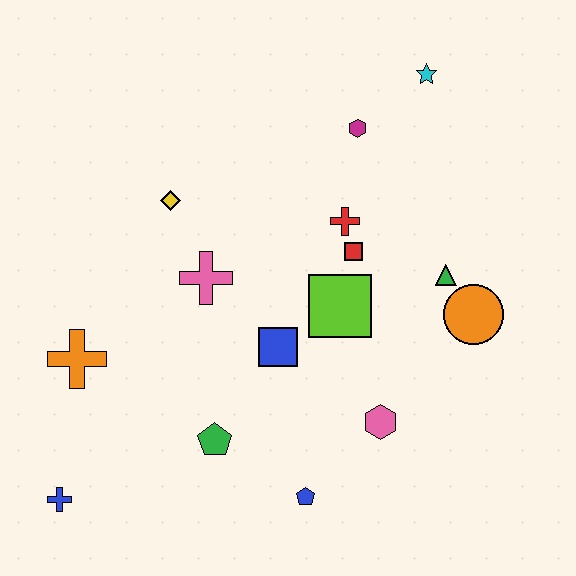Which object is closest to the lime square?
The red square is closest to the lime square.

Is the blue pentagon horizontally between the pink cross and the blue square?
No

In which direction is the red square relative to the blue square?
The red square is above the blue square.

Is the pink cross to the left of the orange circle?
Yes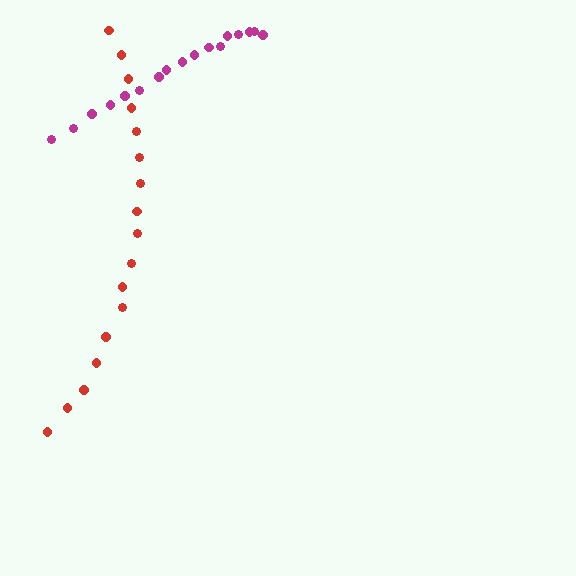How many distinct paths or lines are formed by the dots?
There are 2 distinct paths.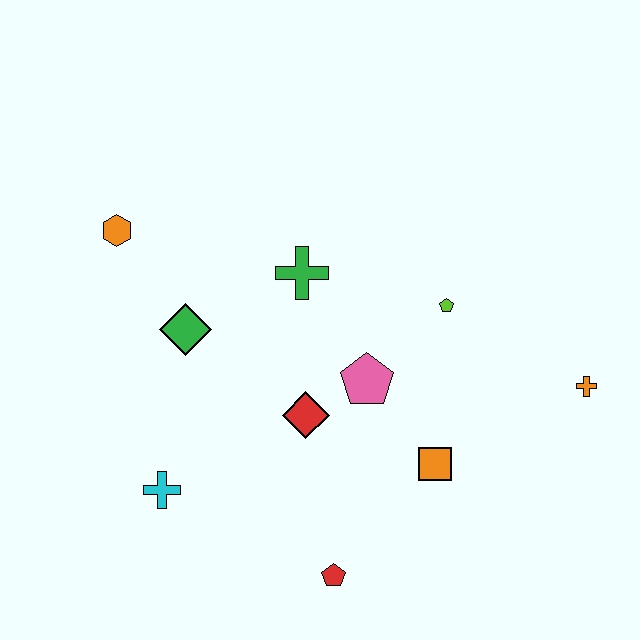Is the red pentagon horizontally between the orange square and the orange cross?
No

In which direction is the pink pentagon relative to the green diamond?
The pink pentagon is to the right of the green diamond.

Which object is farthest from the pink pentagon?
The orange hexagon is farthest from the pink pentagon.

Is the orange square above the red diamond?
No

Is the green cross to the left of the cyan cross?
No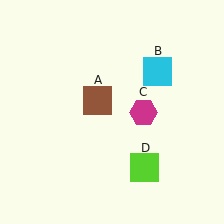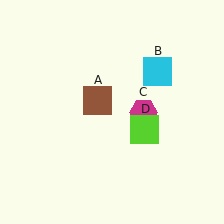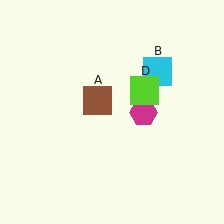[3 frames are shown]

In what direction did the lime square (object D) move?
The lime square (object D) moved up.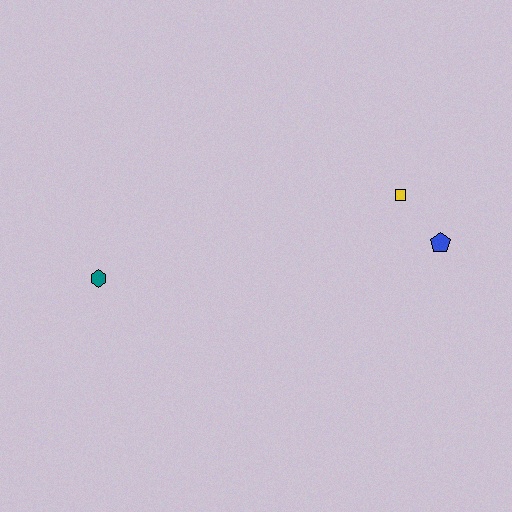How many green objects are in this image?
There are no green objects.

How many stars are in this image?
There are no stars.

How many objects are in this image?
There are 3 objects.